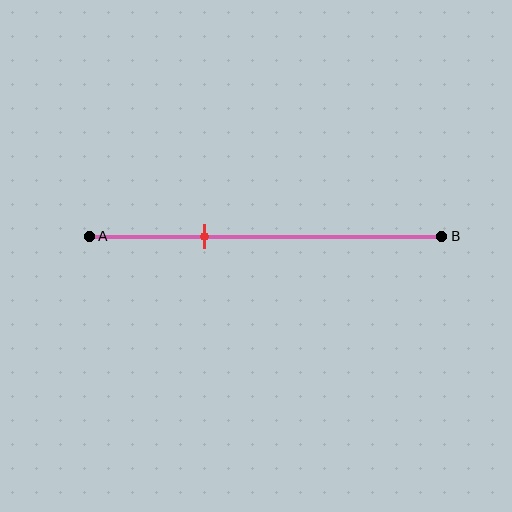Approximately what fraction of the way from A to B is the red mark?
The red mark is approximately 35% of the way from A to B.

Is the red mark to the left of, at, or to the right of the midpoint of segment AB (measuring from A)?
The red mark is to the left of the midpoint of segment AB.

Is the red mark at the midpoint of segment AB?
No, the mark is at about 35% from A, not at the 50% midpoint.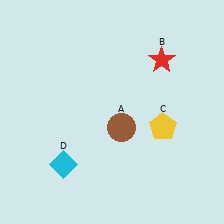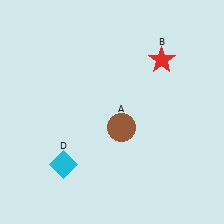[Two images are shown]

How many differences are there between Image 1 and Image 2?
There is 1 difference between the two images.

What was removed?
The yellow pentagon (C) was removed in Image 2.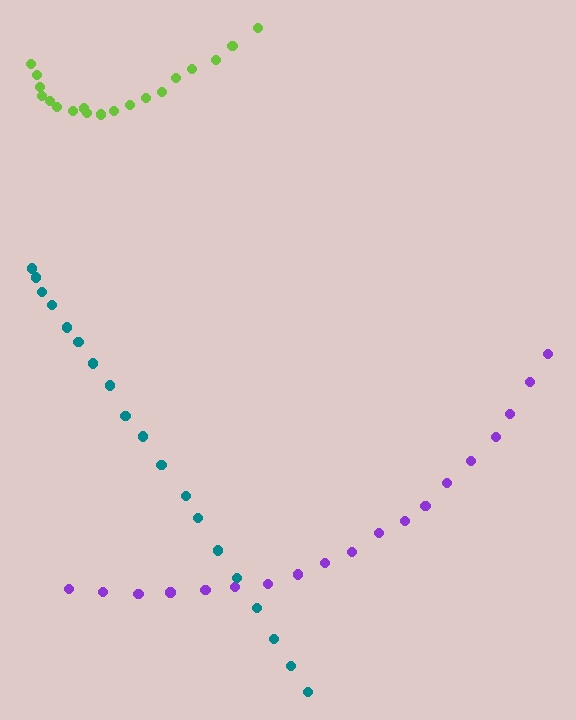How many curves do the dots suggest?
There are 3 distinct paths.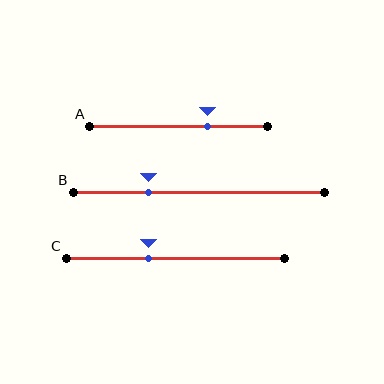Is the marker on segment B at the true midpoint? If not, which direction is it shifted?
No, the marker on segment B is shifted to the left by about 20% of the segment length.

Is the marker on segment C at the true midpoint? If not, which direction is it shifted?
No, the marker on segment C is shifted to the left by about 12% of the segment length.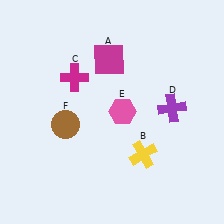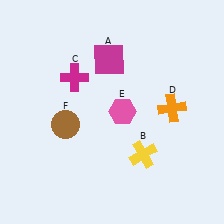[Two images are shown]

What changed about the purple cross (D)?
In Image 1, D is purple. In Image 2, it changed to orange.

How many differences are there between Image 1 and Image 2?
There is 1 difference between the two images.